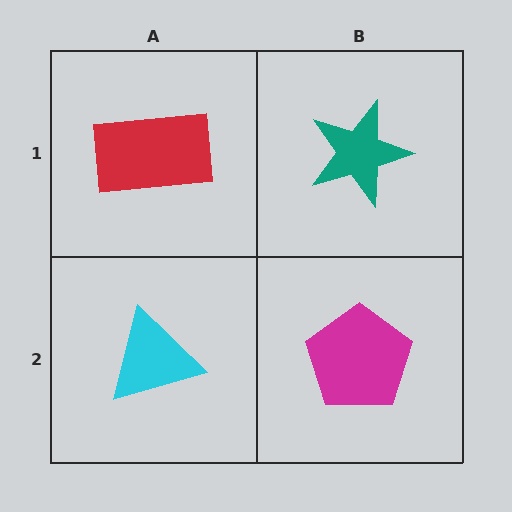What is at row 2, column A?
A cyan triangle.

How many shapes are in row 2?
2 shapes.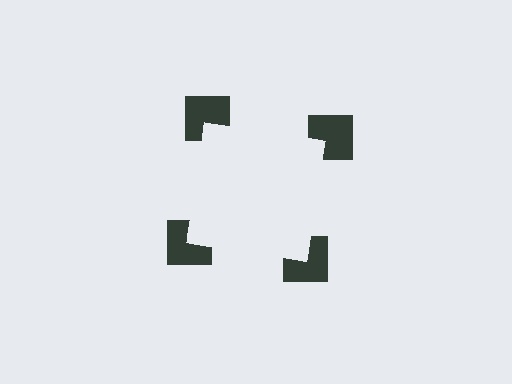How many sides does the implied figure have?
4 sides.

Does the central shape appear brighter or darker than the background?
It typically appears slightly brighter than the background, even though no actual brightness change is drawn.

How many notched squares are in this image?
There are 4 — one at each vertex of the illusory square.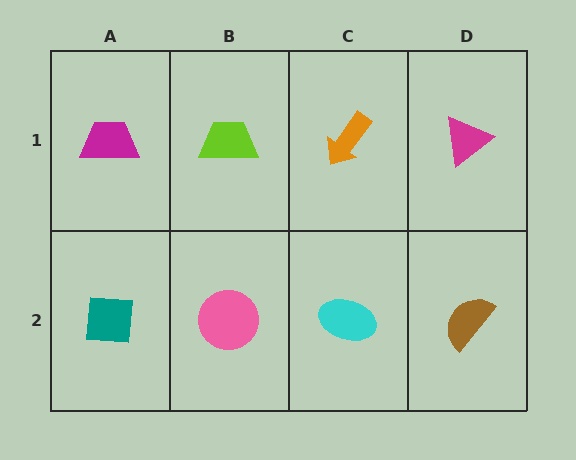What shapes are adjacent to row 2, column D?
A magenta triangle (row 1, column D), a cyan ellipse (row 2, column C).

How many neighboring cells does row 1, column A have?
2.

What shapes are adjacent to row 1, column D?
A brown semicircle (row 2, column D), an orange arrow (row 1, column C).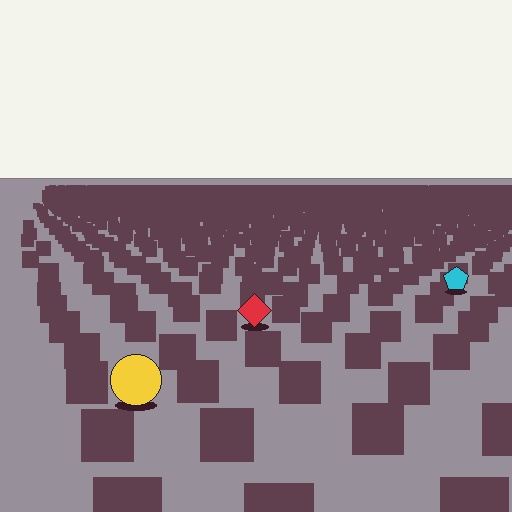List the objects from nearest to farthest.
From nearest to farthest: the yellow circle, the red diamond, the cyan pentagon.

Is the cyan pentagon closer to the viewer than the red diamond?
No. The red diamond is closer — you can tell from the texture gradient: the ground texture is coarser near it.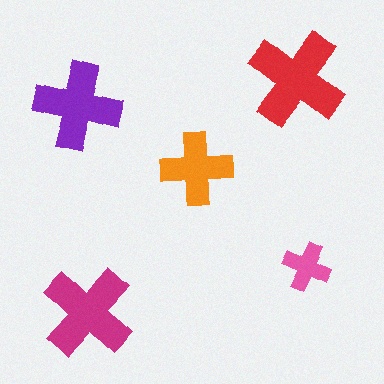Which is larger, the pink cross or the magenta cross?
The magenta one.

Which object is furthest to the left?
The magenta cross is leftmost.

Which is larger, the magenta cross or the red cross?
The red one.